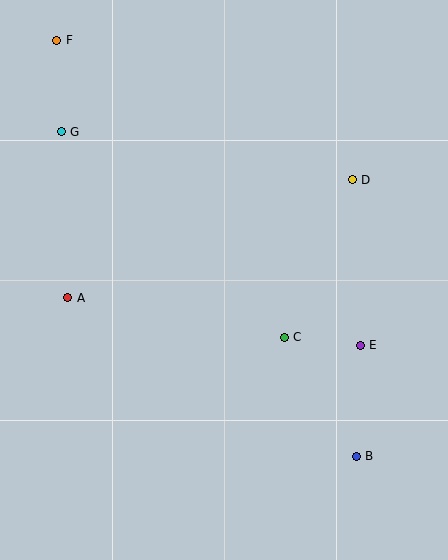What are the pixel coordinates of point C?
Point C is at (284, 337).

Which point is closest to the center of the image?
Point C at (284, 337) is closest to the center.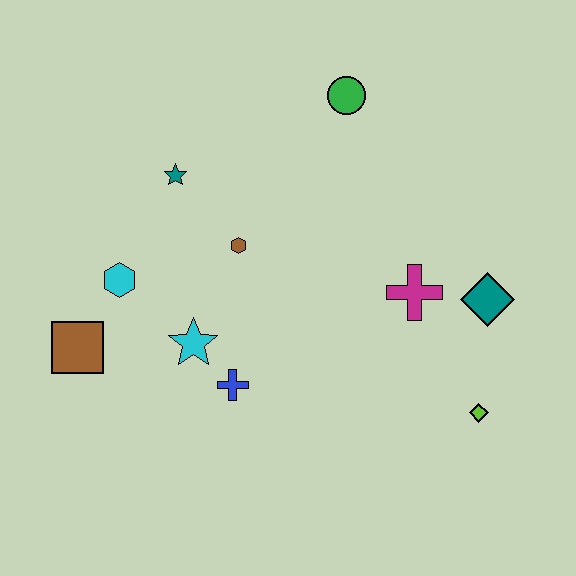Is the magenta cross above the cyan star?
Yes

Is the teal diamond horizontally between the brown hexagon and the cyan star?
No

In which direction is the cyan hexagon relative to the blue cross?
The cyan hexagon is to the left of the blue cross.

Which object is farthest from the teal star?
The lime diamond is farthest from the teal star.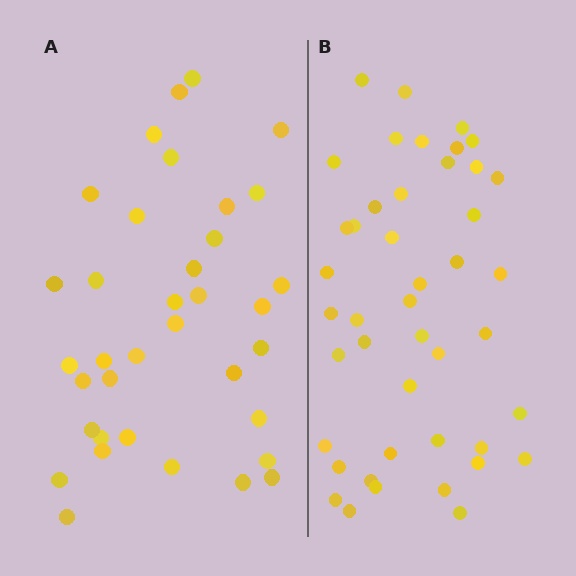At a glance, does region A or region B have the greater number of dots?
Region B (the right region) has more dots.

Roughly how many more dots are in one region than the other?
Region B has roughly 8 or so more dots than region A.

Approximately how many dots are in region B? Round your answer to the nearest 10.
About 40 dots. (The exact count is 44, which rounds to 40.)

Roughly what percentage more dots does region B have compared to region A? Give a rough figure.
About 20% more.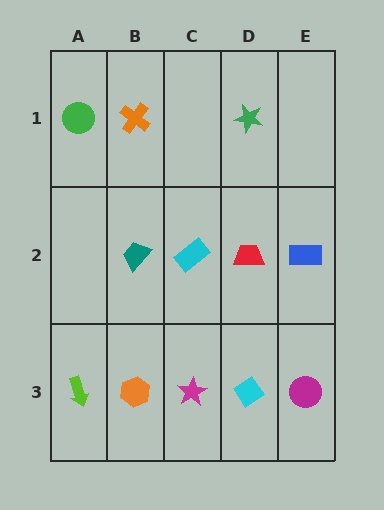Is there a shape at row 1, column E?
No, that cell is empty.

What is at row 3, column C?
A magenta star.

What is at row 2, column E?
A blue rectangle.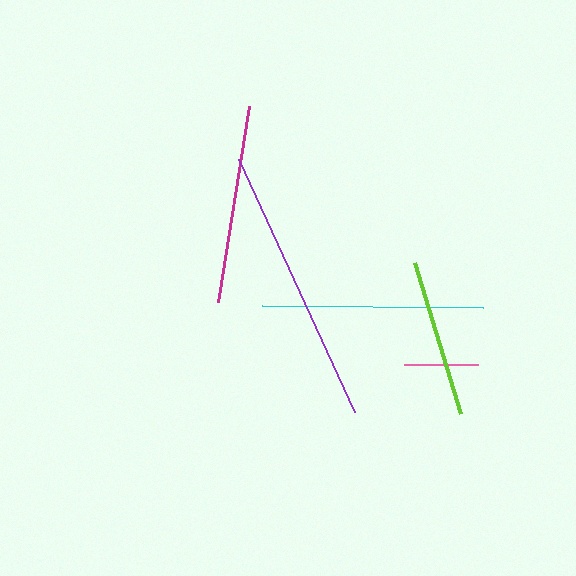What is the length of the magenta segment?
The magenta segment is approximately 198 pixels long.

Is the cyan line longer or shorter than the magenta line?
The cyan line is longer than the magenta line.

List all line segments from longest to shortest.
From longest to shortest: purple, cyan, magenta, lime, pink.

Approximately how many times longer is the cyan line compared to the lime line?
The cyan line is approximately 1.4 times the length of the lime line.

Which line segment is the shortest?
The pink line is the shortest at approximately 74 pixels.